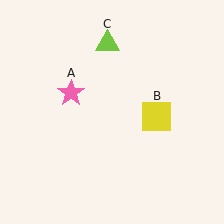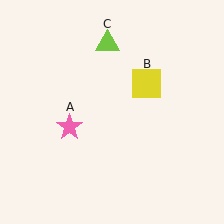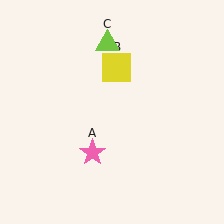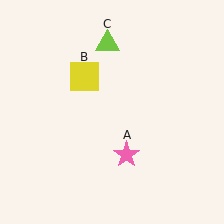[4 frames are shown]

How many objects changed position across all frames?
2 objects changed position: pink star (object A), yellow square (object B).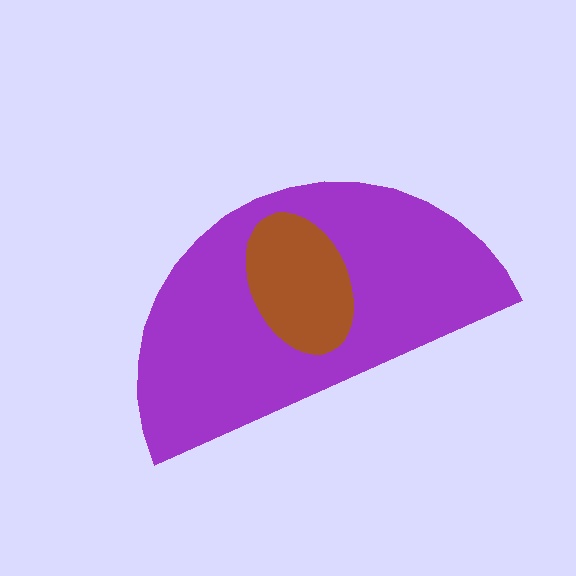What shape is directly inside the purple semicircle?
The brown ellipse.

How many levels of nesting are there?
2.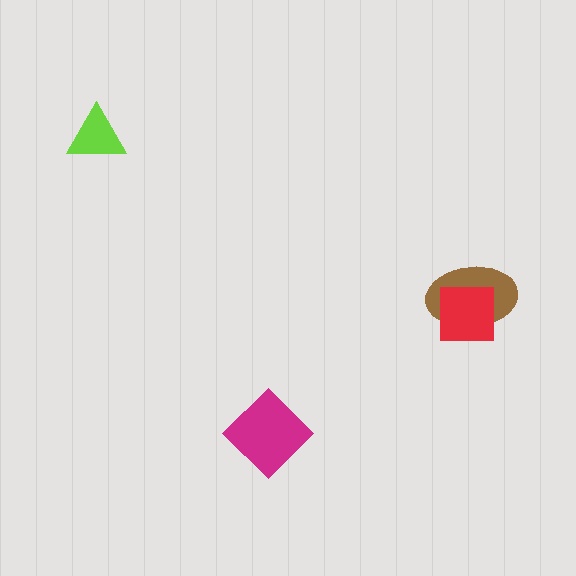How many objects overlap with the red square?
1 object overlaps with the red square.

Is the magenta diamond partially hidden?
No, no other shape covers it.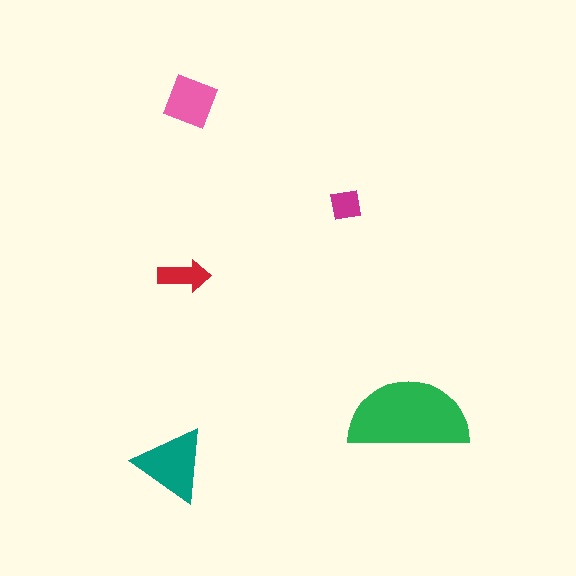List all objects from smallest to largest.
The magenta square, the red arrow, the pink diamond, the teal triangle, the green semicircle.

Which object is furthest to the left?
The teal triangle is leftmost.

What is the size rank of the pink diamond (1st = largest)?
3rd.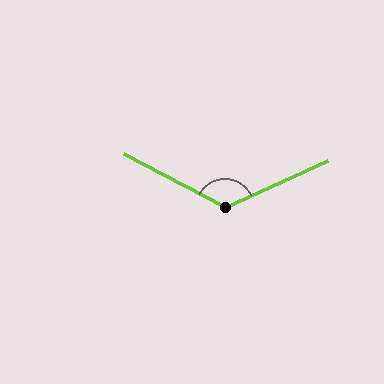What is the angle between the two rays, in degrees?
Approximately 127 degrees.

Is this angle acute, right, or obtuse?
It is obtuse.